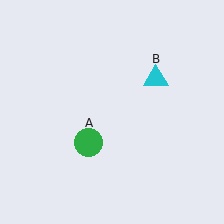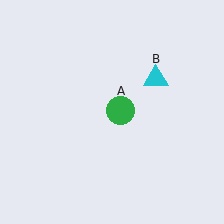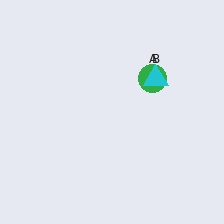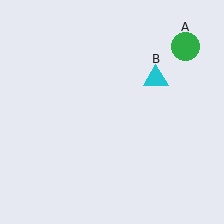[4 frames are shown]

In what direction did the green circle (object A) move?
The green circle (object A) moved up and to the right.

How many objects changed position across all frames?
1 object changed position: green circle (object A).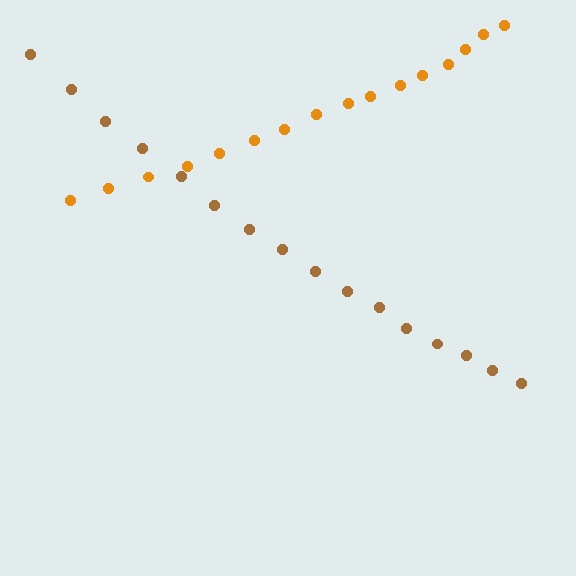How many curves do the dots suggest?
There are 2 distinct paths.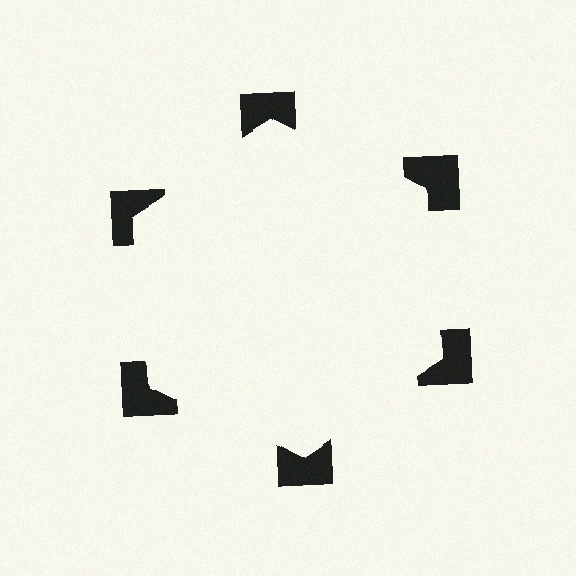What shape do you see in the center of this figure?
An illusory hexagon — its edges are inferred from the aligned wedge cuts in the notched squares, not physically drawn.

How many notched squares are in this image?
There are 6 — one at each vertex of the illusory hexagon.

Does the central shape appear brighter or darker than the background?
It typically appears slightly brighter than the background, even though no actual brightness change is drawn.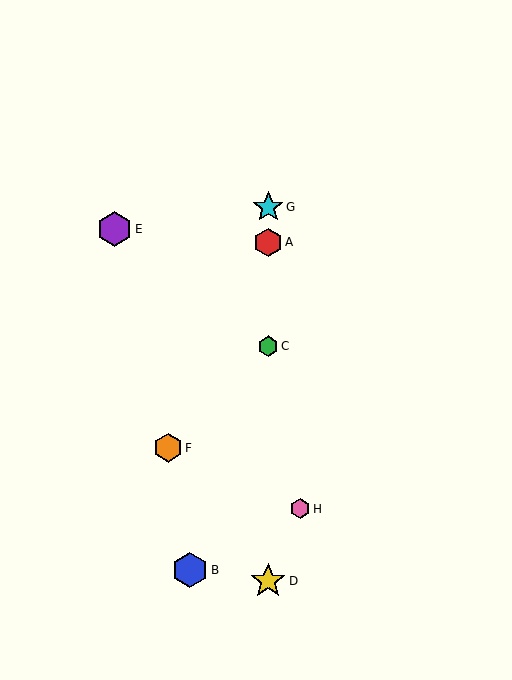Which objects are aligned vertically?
Objects A, C, D, G are aligned vertically.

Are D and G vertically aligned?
Yes, both are at x≈268.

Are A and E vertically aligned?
No, A is at x≈268 and E is at x≈115.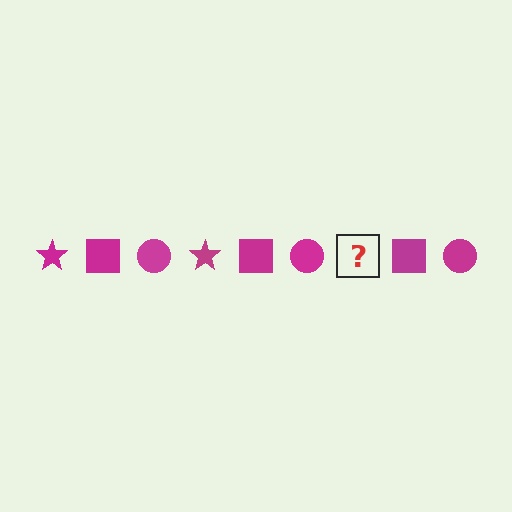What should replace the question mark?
The question mark should be replaced with a magenta star.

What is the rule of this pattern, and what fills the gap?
The rule is that the pattern cycles through star, square, circle shapes in magenta. The gap should be filled with a magenta star.